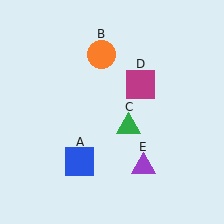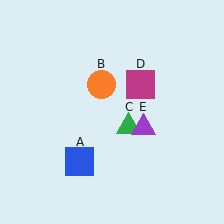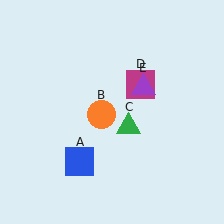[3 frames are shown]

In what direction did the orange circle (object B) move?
The orange circle (object B) moved down.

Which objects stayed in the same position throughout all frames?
Blue square (object A) and green triangle (object C) and magenta square (object D) remained stationary.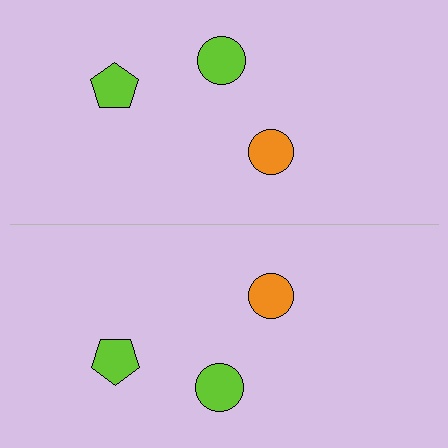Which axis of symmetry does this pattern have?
The pattern has a horizontal axis of symmetry running through the center of the image.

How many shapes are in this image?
There are 6 shapes in this image.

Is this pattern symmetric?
Yes, this pattern has bilateral (reflection) symmetry.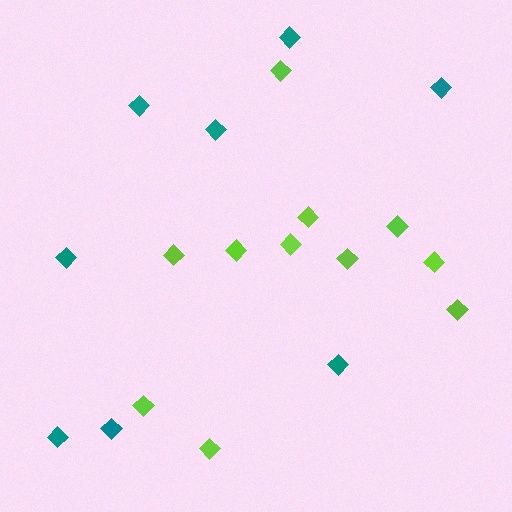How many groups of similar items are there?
There are 2 groups: one group of lime diamonds (11) and one group of teal diamonds (8).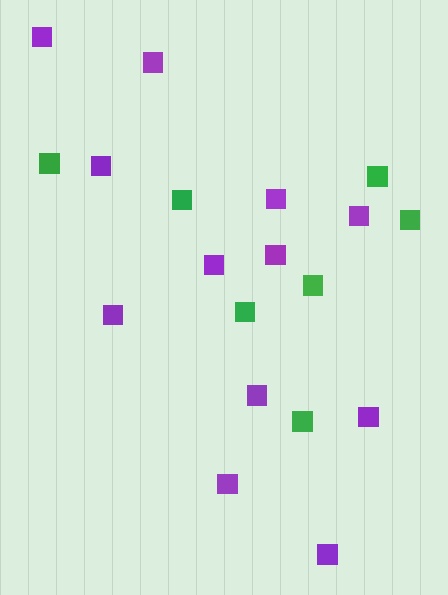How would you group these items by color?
There are 2 groups: one group of green squares (7) and one group of purple squares (12).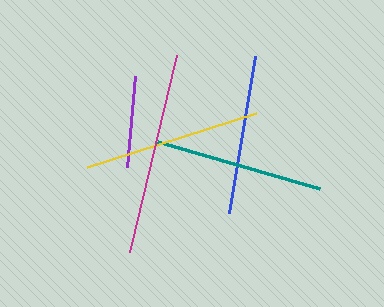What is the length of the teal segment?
The teal segment is approximately 169 pixels long.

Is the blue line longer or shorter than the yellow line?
The yellow line is longer than the blue line.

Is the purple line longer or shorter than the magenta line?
The magenta line is longer than the purple line.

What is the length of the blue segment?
The blue segment is approximately 159 pixels long.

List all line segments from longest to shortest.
From longest to shortest: magenta, yellow, teal, blue, purple.